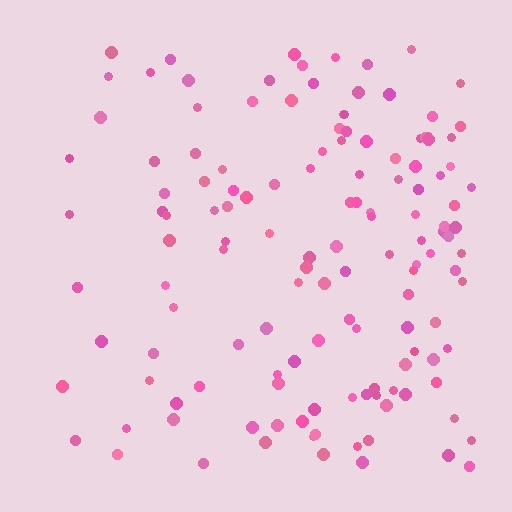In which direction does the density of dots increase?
From left to right, with the right side densest.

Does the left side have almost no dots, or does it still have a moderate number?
Still a moderate number, just noticeably fewer than the right.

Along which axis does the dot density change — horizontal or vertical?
Horizontal.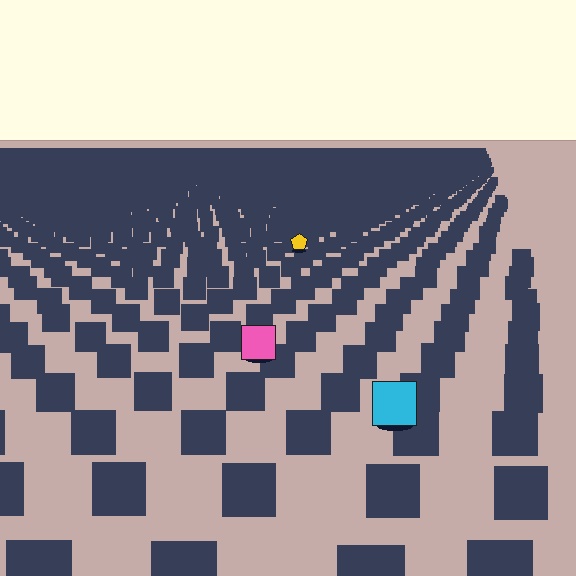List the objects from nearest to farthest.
From nearest to farthest: the cyan square, the pink square, the yellow pentagon.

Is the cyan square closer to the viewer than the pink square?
Yes. The cyan square is closer — you can tell from the texture gradient: the ground texture is coarser near it.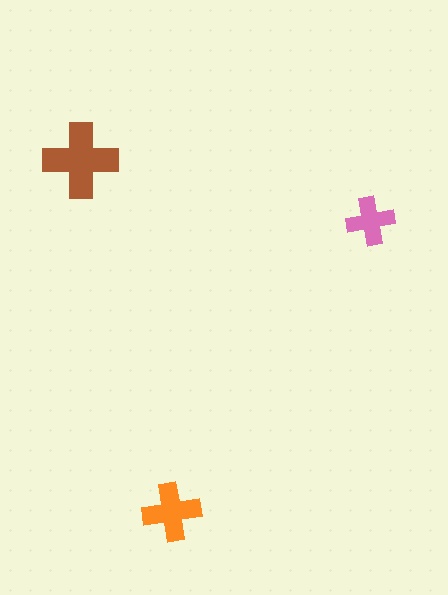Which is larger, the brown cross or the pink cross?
The brown one.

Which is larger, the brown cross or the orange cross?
The brown one.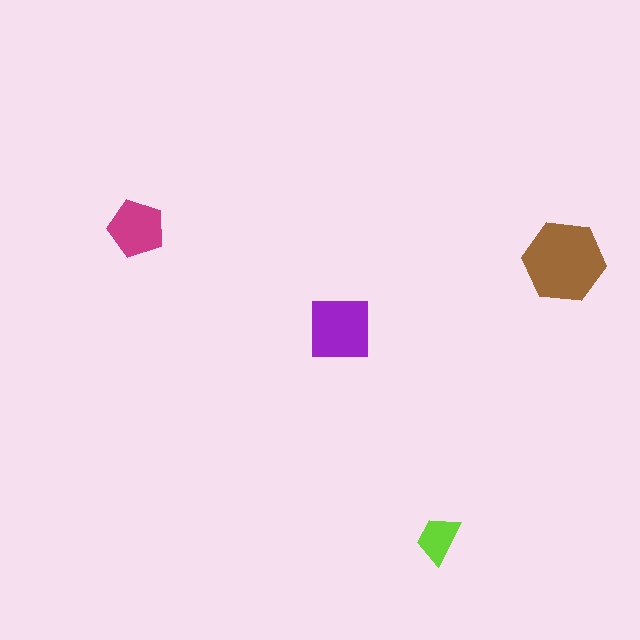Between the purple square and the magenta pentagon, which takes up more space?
The purple square.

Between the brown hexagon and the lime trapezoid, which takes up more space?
The brown hexagon.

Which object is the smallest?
The lime trapezoid.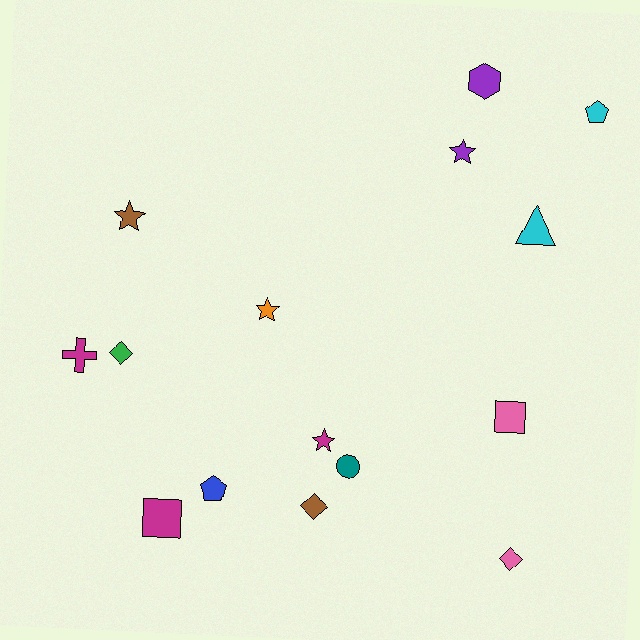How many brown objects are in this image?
There are 2 brown objects.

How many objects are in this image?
There are 15 objects.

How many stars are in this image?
There are 4 stars.